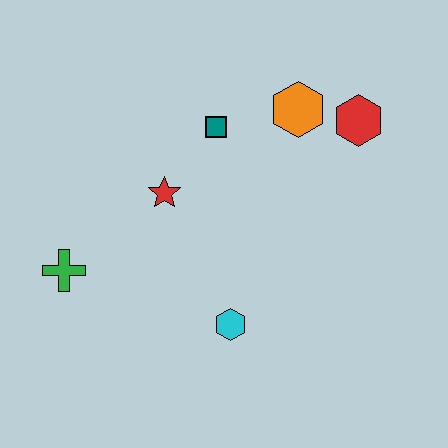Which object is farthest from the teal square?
The green cross is farthest from the teal square.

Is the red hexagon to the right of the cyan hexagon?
Yes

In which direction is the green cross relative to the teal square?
The green cross is to the left of the teal square.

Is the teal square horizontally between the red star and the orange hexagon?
Yes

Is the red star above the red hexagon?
No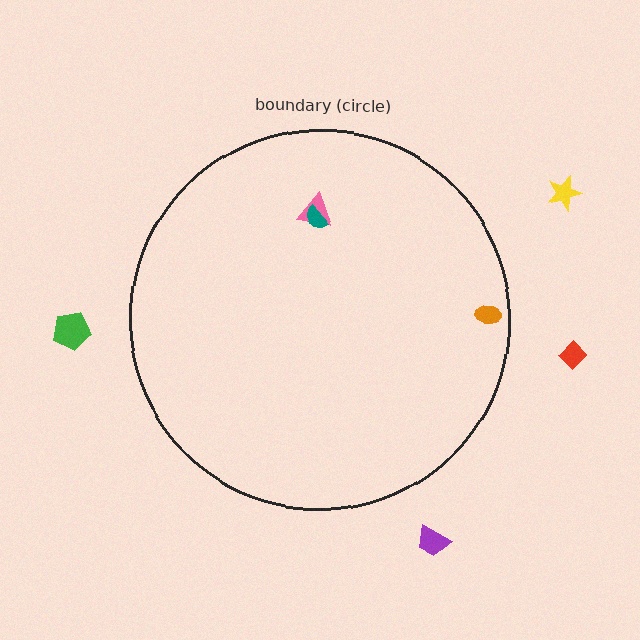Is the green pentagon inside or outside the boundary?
Outside.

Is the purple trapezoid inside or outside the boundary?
Outside.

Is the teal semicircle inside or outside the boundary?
Inside.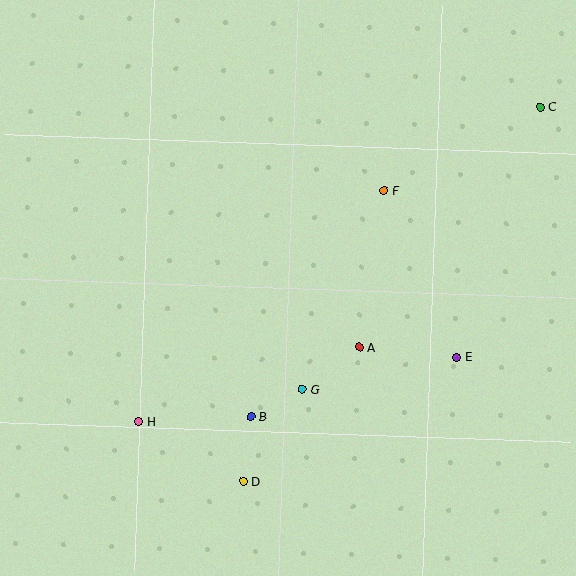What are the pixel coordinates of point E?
Point E is at (457, 357).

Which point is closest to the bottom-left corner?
Point H is closest to the bottom-left corner.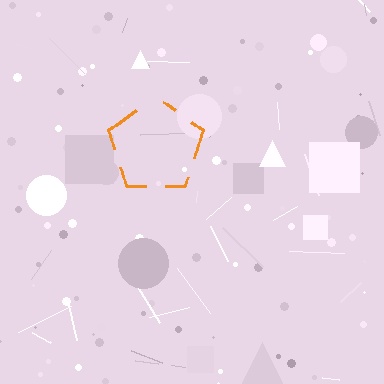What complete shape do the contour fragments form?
The contour fragments form a pentagon.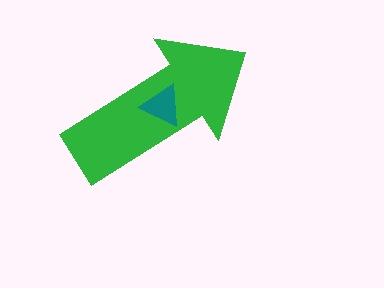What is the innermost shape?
The teal triangle.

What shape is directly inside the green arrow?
The teal triangle.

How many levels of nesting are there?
2.